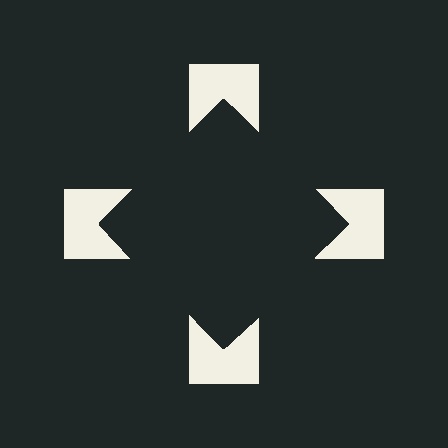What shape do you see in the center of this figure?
An illusory square — its edges are inferred from the aligned wedge cuts in the notched squares, not physically drawn.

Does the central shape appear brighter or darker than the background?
It typically appears slightly darker than the background, even though no actual brightness change is drawn.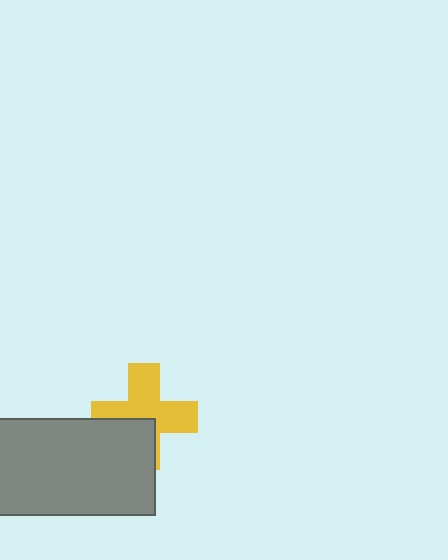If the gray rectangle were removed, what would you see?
You would see the complete yellow cross.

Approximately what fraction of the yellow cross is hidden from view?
Roughly 35% of the yellow cross is hidden behind the gray rectangle.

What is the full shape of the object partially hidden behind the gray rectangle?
The partially hidden object is a yellow cross.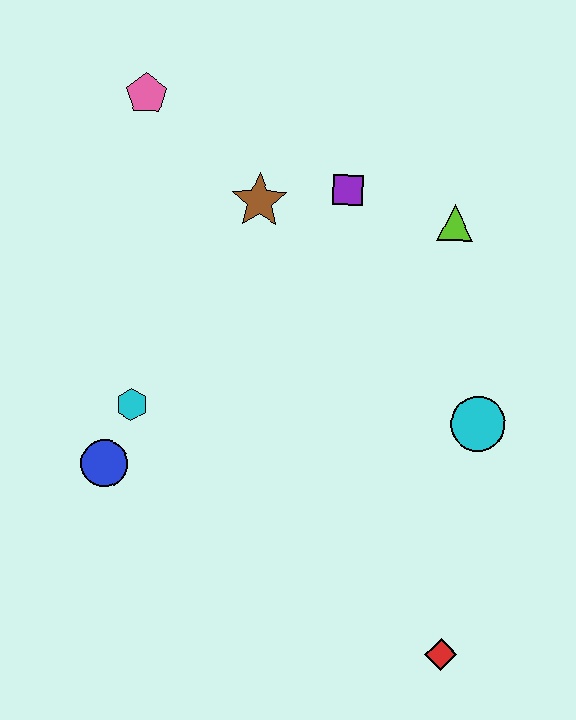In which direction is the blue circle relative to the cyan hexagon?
The blue circle is below the cyan hexagon.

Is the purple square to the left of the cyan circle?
Yes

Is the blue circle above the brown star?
No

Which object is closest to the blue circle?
The cyan hexagon is closest to the blue circle.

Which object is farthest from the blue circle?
The lime triangle is farthest from the blue circle.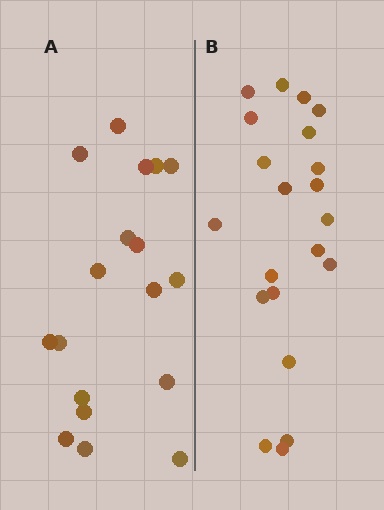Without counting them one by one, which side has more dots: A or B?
Region B (the right region) has more dots.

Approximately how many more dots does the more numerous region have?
Region B has just a few more — roughly 2 or 3 more dots than region A.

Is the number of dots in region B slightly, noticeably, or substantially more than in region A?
Region B has only slightly more — the two regions are fairly close. The ratio is roughly 1.2 to 1.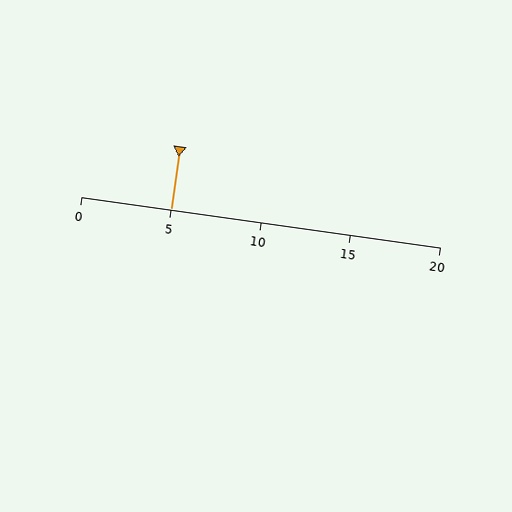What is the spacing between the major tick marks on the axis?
The major ticks are spaced 5 apart.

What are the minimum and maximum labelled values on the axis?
The axis runs from 0 to 20.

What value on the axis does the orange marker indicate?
The marker indicates approximately 5.